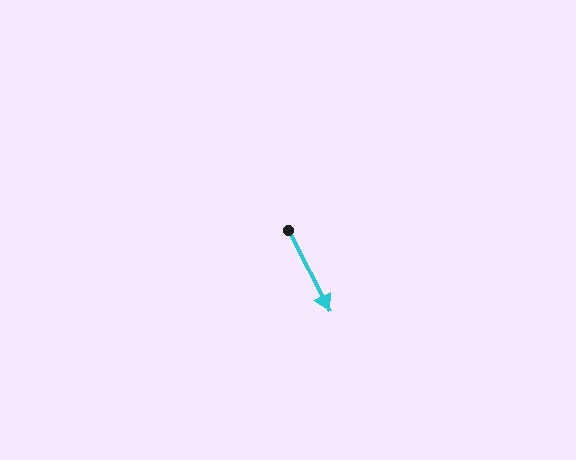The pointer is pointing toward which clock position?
Roughly 5 o'clock.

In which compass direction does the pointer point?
Southeast.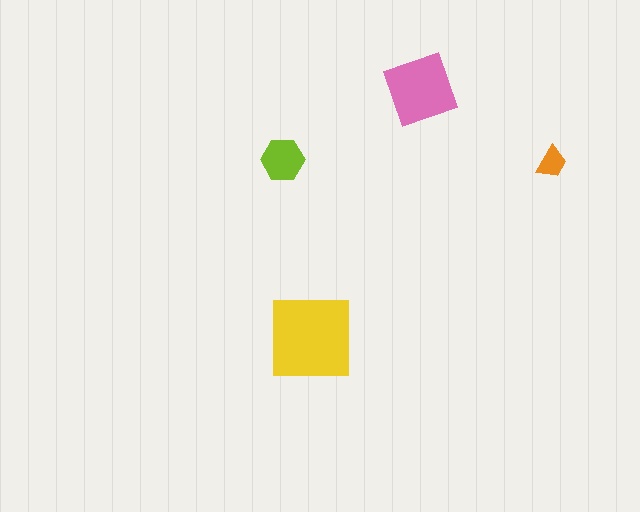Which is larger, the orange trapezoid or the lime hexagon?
The lime hexagon.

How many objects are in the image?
There are 4 objects in the image.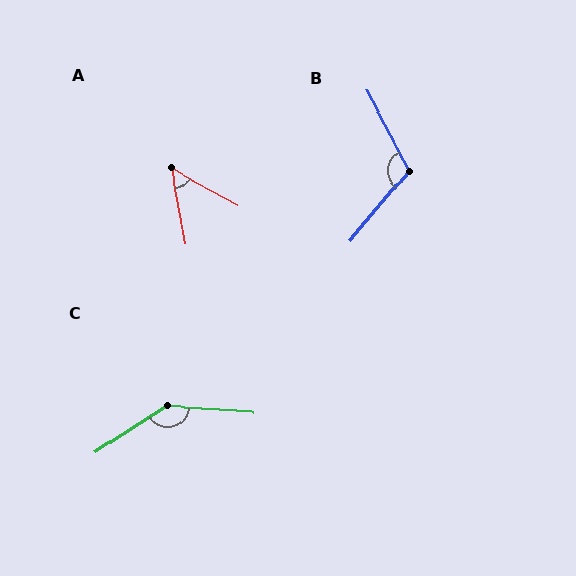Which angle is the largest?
C, at approximately 143 degrees.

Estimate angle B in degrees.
Approximately 112 degrees.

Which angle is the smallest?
A, at approximately 51 degrees.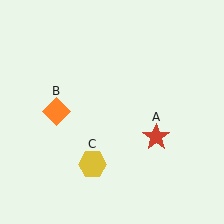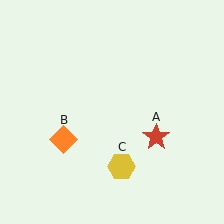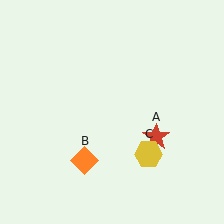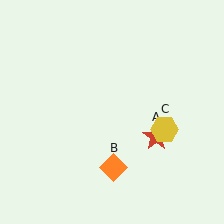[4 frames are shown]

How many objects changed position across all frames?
2 objects changed position: orange diamond (object B), yellow hexagon (object C).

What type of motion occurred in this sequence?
The orange diamond (object B), yellow hexagon (object C) rotated counterclockwise around the center of the scene.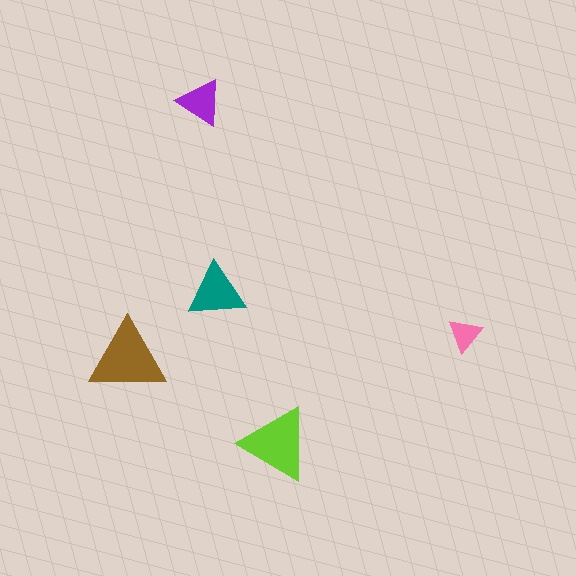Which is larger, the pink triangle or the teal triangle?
The teal one.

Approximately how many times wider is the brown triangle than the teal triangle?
About 1.5 times wider.